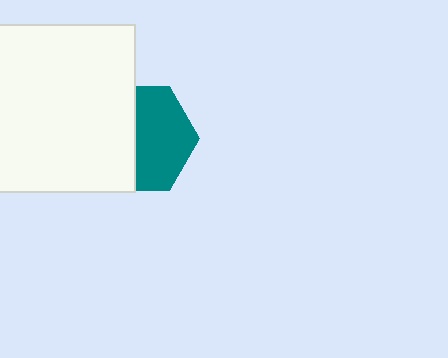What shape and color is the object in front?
The object in front is a white square.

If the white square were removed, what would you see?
You would see the complete teal hexagon.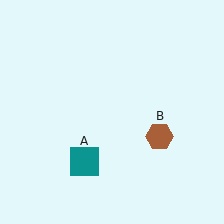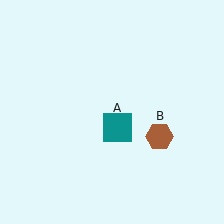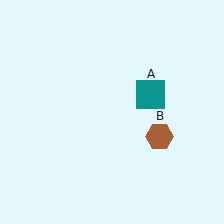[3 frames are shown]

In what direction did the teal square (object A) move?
The teal square (object A) moved up and to the right.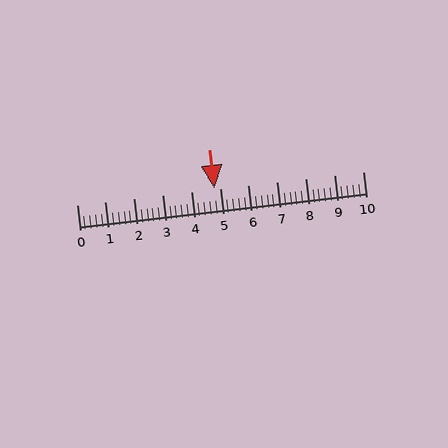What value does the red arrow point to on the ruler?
The red arrow points to approximately 4.8.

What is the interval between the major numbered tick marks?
The major tick marks are spaced 1 units apart.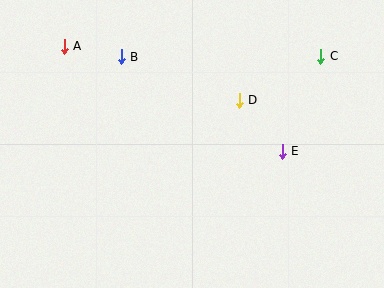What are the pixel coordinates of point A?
Point A is at (64, 46).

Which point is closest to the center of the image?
Point D at (239, 100) is closest to the center.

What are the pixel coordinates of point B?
Point B is at (121, 57).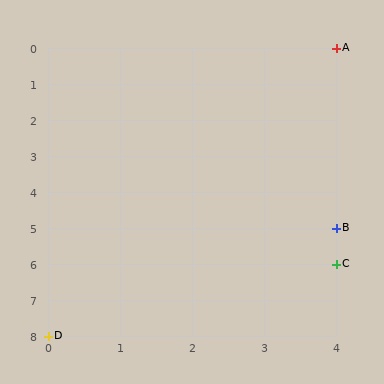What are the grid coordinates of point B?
Point B is at grid coordinates (4, 5).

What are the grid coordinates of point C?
Point C is at grid coordinates (4, 6).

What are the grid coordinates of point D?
Point D is at grid coordinates (0, 8).